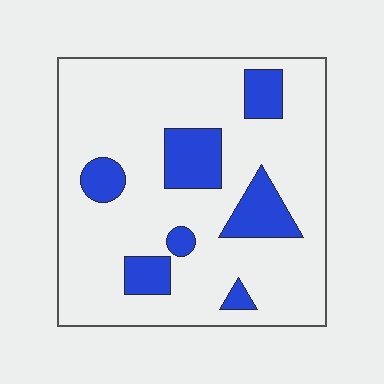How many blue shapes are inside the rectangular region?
7.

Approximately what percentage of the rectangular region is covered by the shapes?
Approximately 20%.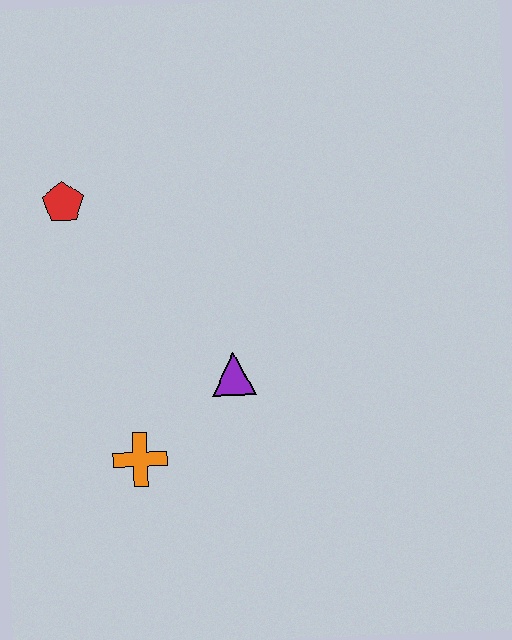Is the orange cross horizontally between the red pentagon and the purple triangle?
Yes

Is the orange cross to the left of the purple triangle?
Yes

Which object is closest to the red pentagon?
The purple triangle is closest to the red pentagon.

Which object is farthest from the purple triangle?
The red pentagon is farthest from the purple triangle.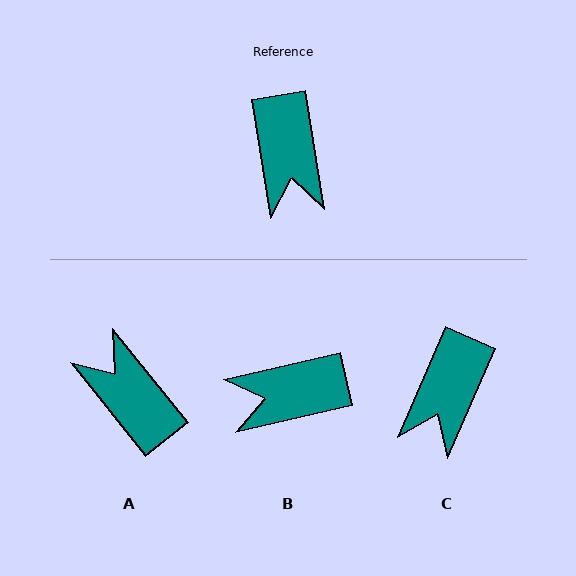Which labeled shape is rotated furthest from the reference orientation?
A, about 150 degrees away.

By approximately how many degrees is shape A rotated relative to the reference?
Approximately 150 degrees clockwise.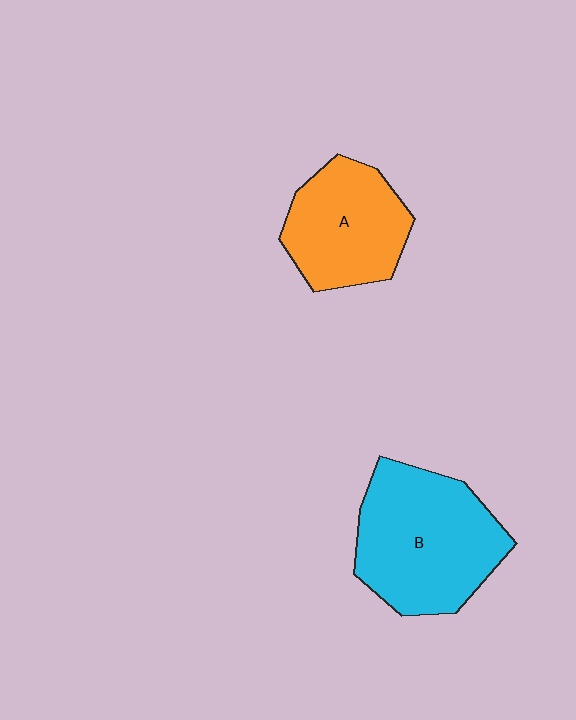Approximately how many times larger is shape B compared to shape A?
Approximately 1.4 times.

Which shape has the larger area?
Shape B (cyan).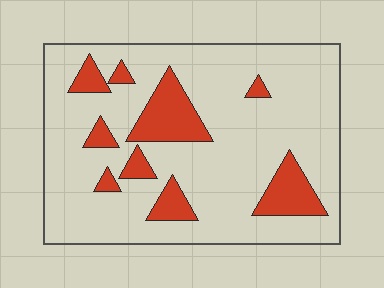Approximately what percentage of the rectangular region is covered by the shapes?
Approximately 20%.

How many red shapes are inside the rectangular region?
9.